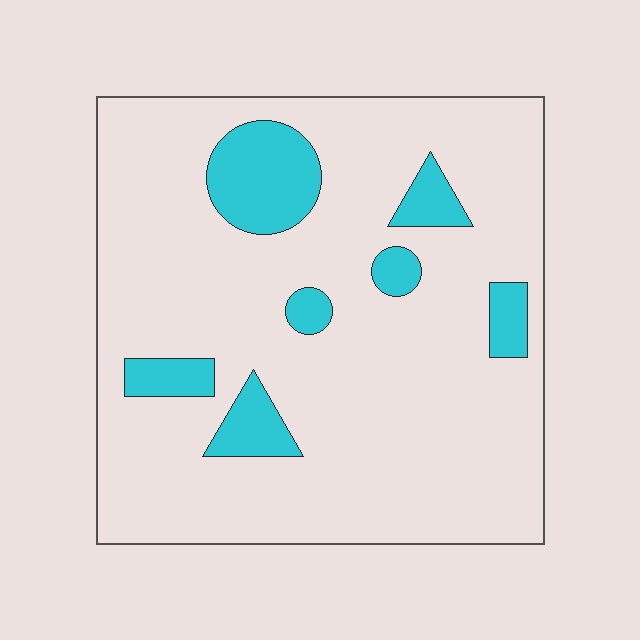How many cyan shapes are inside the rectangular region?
7.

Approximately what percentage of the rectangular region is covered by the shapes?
Approximately 15%.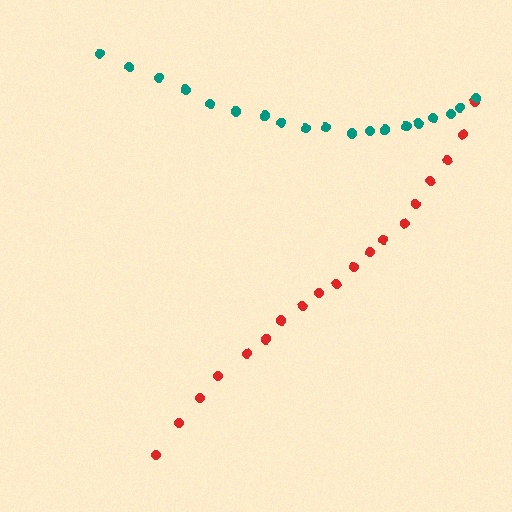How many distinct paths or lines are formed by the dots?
There are 2 distinct paths.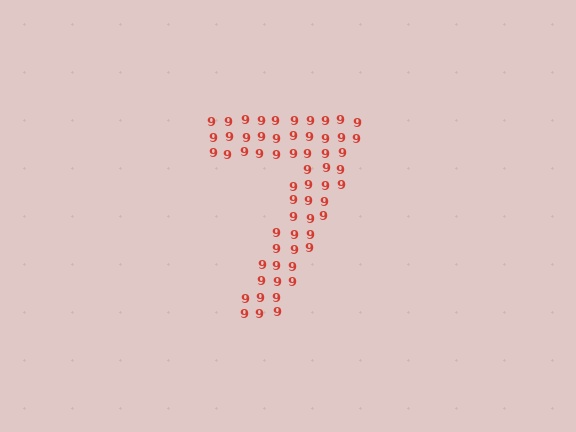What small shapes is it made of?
It is made of small digit 9's.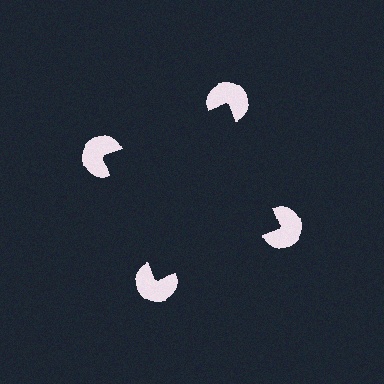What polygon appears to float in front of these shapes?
An illusory square — its edges are inferred from the aligned wedge cuts in the pac-man discs, not physically drawn.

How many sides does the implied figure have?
4 sides.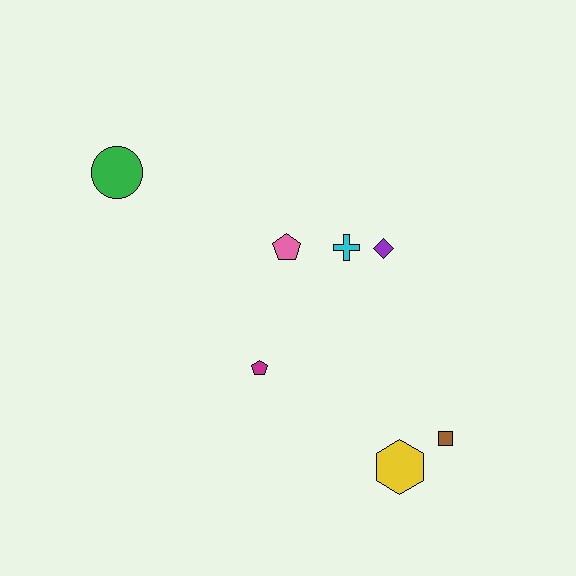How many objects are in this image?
There are 7 objects.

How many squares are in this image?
There is 1 square.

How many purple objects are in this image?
There is 1 purple object.